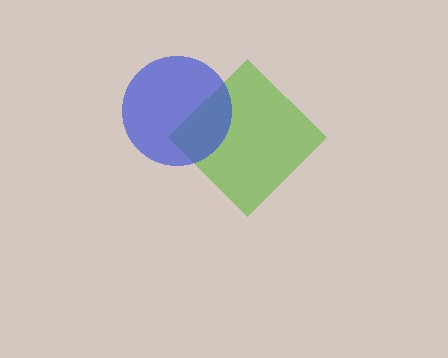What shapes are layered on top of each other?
The layered shapes are: a lime diamond, a blue circle.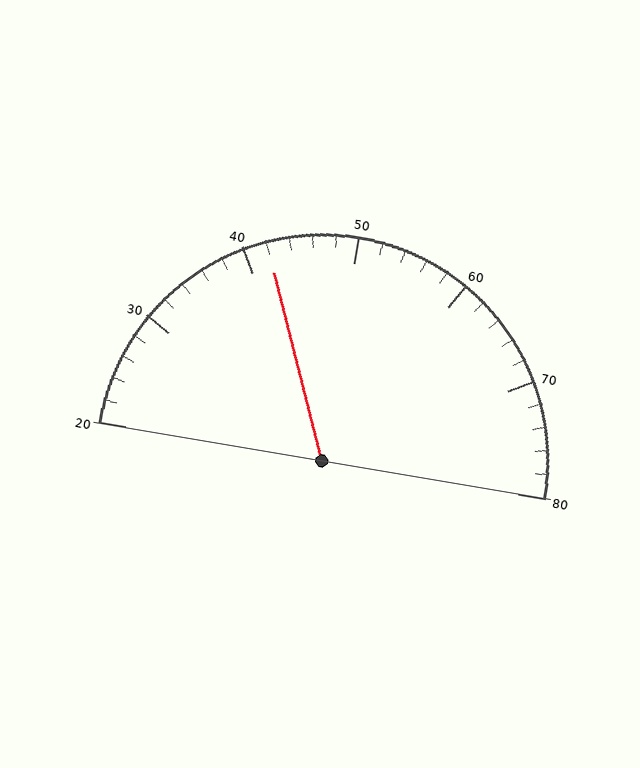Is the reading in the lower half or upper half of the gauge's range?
The reading is in the lower half of the range (20 to 80).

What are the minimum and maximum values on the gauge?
The gauge ranges from 20 to 80.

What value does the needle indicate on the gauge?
The needle indicates approximately 42.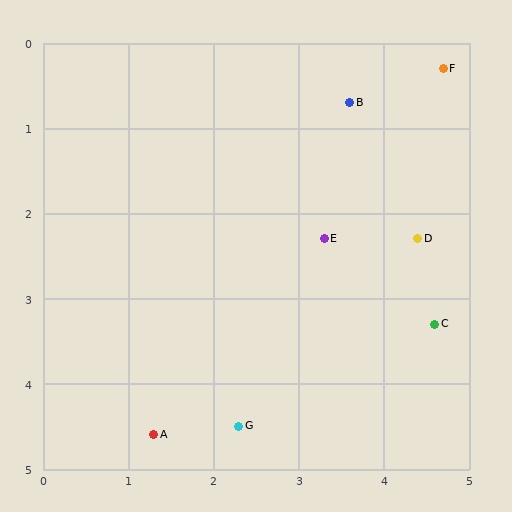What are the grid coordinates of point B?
Point B is at approximately (3.6, 0.7).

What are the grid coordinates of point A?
Point A is at approximately (1.3, 4.6).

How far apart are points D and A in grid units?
Points D and A are about 3.9 grid units apart.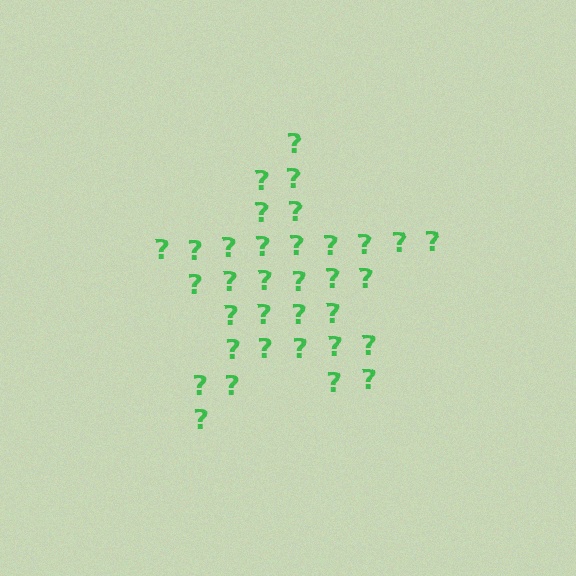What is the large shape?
The large shape is a star.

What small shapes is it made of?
It is made of small question marks.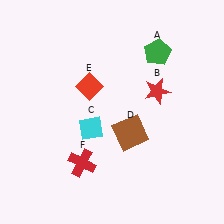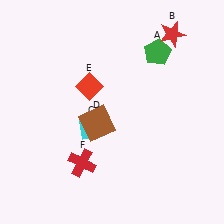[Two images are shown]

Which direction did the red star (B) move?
The red star (B) moved up.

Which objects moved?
The objects that moved are: the red star (B), the brown square (D).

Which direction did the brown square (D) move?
The brown square (D) moved left.